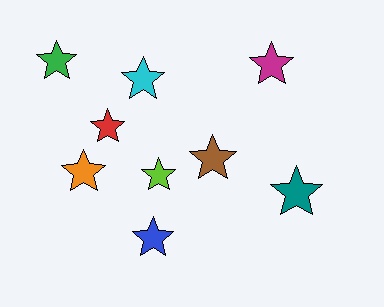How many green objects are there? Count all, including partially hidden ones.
There is 1 green object.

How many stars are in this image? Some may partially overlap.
There are 9 stars.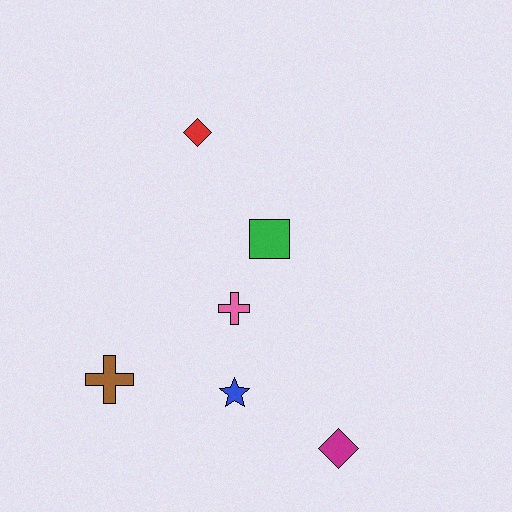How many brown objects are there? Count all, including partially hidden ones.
There is 1 brown object.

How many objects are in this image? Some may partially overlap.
There are 6 objects.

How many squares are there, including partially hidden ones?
There is 1 square.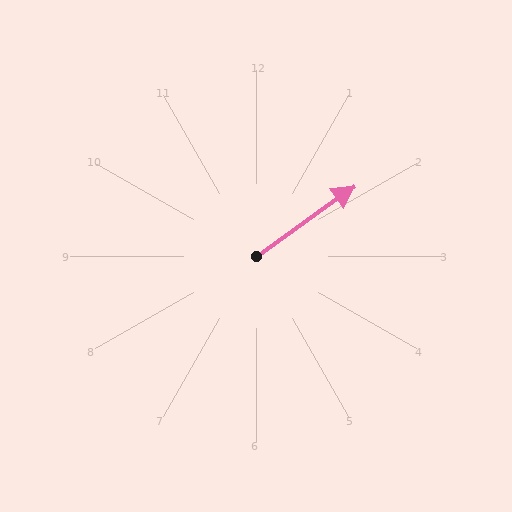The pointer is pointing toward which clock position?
Roughly 2 o'clock.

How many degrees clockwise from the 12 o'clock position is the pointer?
Approximately 54 degrees.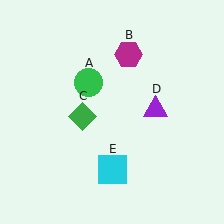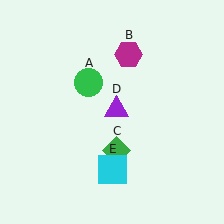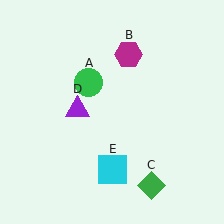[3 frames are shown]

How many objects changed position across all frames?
2 objects changed position: green diamond (object C), purple triangle (object D).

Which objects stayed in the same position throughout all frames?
Green circle (object A) and magenta hexagon (object B) and cyan square (object E) remained stationary.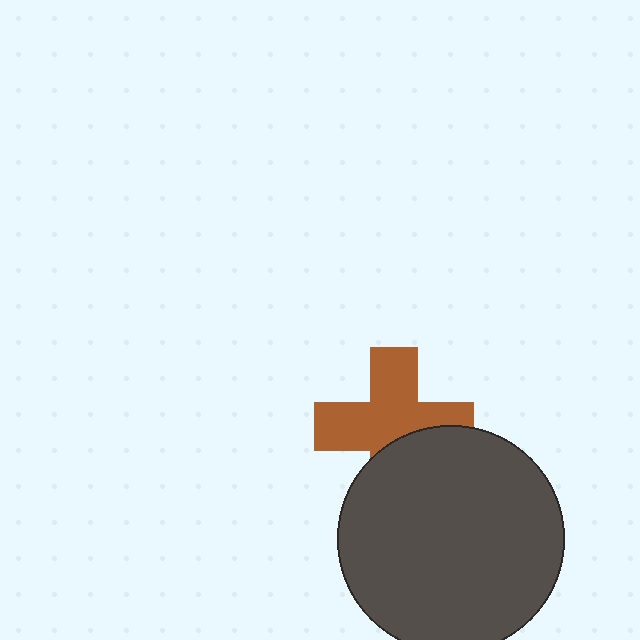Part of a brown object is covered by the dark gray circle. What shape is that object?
It is a cross.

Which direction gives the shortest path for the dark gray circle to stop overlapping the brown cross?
Moving down gives the shortest separation.